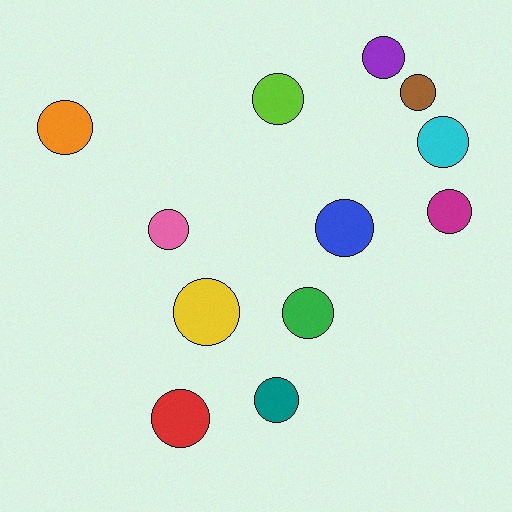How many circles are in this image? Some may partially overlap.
There are 12 circles.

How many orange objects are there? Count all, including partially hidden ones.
There is 1 orange object.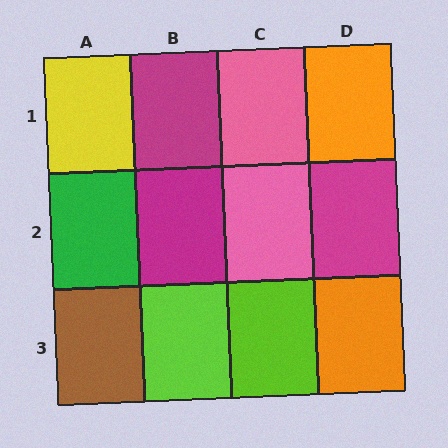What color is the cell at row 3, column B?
Lime.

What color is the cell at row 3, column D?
Orange.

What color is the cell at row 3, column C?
Lime.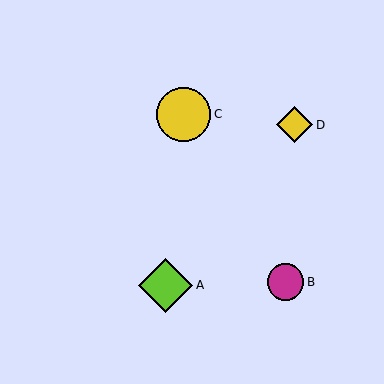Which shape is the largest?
The yellow circle (labeled C) is the largest.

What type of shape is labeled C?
Shape C is a yellow circle.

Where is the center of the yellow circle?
The center of the yellow circle is at (183, 114).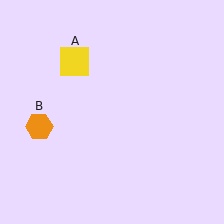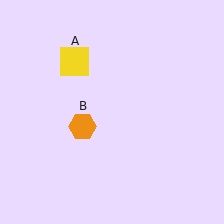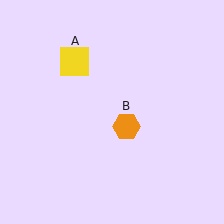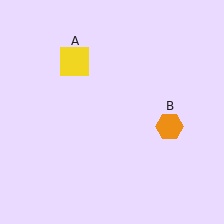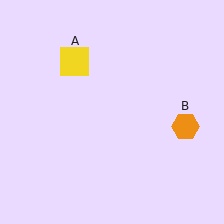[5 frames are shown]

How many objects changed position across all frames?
1 object changed position: orange hexagon (object B).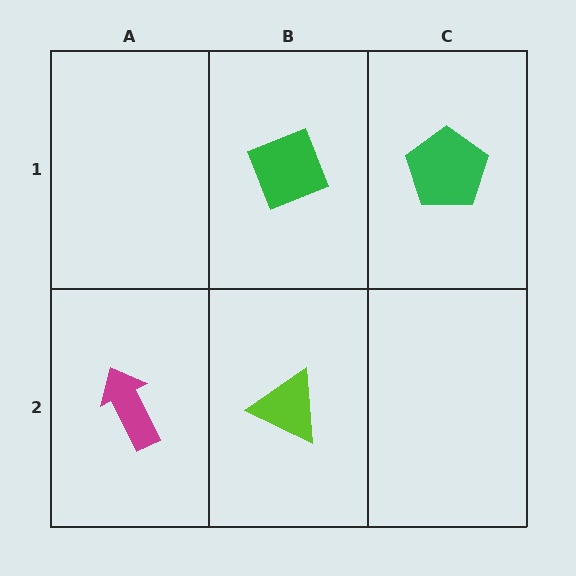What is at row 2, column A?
A magenta arrow.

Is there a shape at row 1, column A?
No, that cell is empty.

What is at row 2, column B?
A lime triangle.